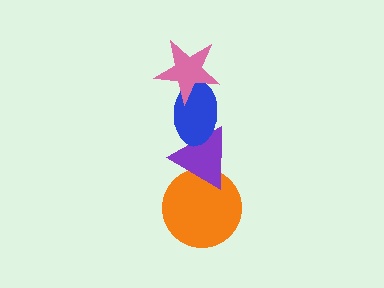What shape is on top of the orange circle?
The purple triangle is on top of the orange circle.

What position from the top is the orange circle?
The orange circle is 4th from the top.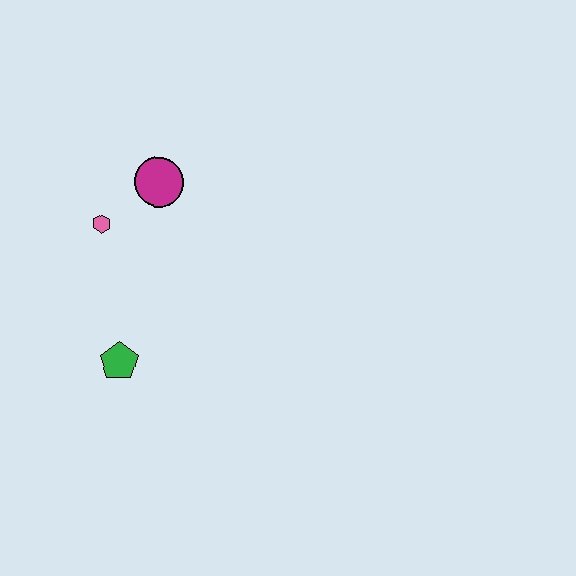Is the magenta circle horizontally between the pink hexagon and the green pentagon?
No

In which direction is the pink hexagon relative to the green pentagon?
The pink hexagon is above the green pentagon.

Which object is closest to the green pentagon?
The pink hexagon is closest to the green pentagon.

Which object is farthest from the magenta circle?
The green pentagon is farthest from the magenta circle.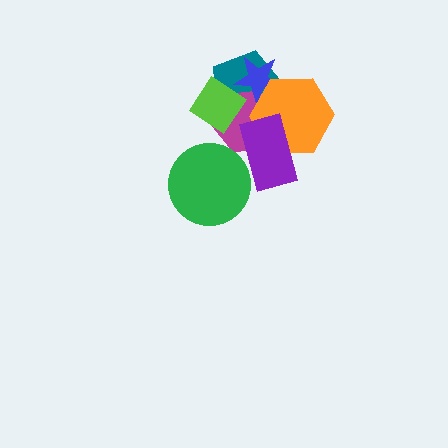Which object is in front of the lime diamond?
The blue star is in front of the lime diamond.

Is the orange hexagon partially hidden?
Yes, it is partially covered by another shape.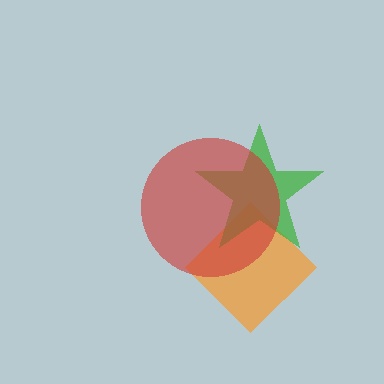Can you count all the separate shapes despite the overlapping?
Yes, there are 3 separate shapes.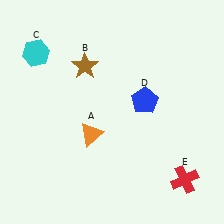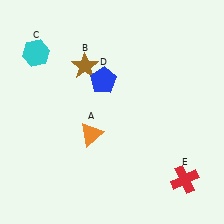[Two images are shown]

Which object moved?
The blue pentagon (D) moved left.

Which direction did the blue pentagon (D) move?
The blue pentagon (D) moved left.